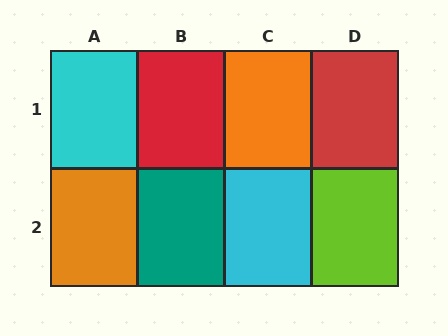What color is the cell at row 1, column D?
Red.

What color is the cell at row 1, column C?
Orange.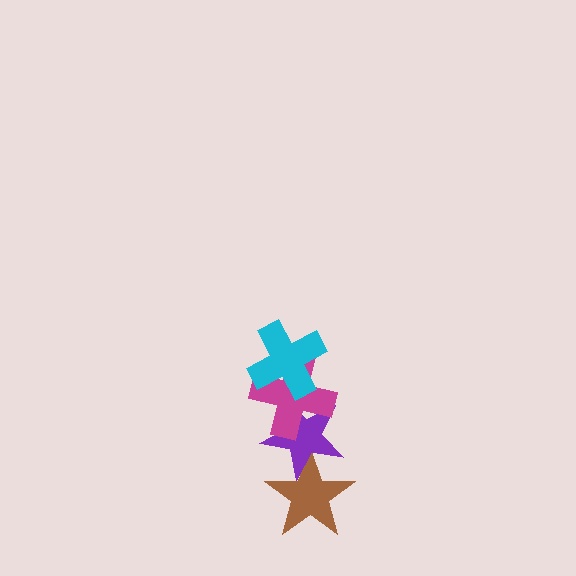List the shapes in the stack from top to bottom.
From top to bottom: the cyan cross, the magenta cross, the purple star, the brown star.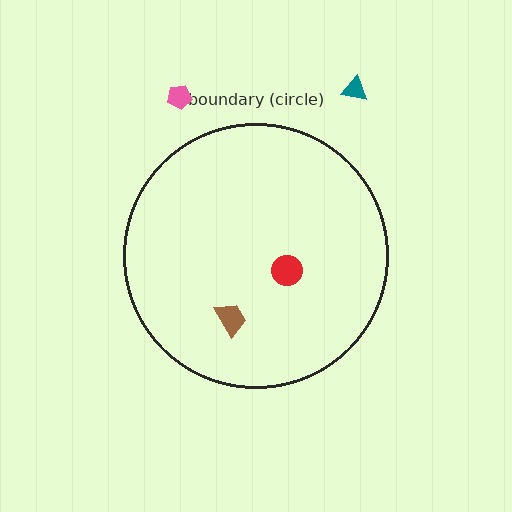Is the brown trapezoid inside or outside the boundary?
Inside.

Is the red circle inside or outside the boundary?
Inside.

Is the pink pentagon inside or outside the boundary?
Outside.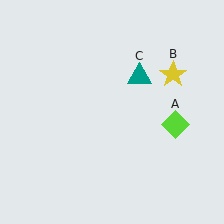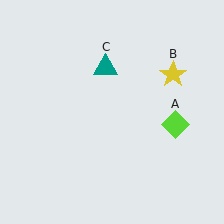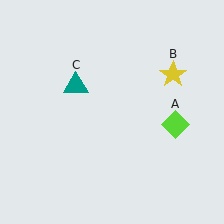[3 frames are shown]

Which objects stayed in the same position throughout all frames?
Lime diamond (object A) and yellow star (object B) remained stationary.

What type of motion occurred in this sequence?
The teal triangle (object C) rotated counterclockwise around the center of the scene.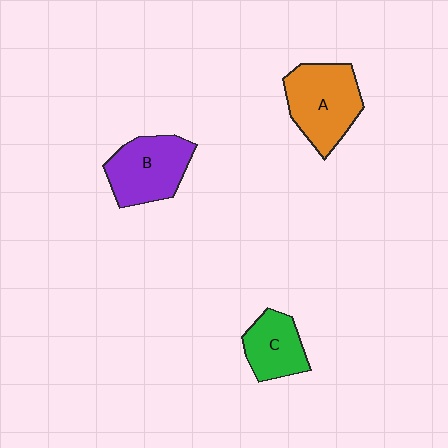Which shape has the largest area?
Shape A (orange).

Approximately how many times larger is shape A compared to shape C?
Approximately 1.5 times.